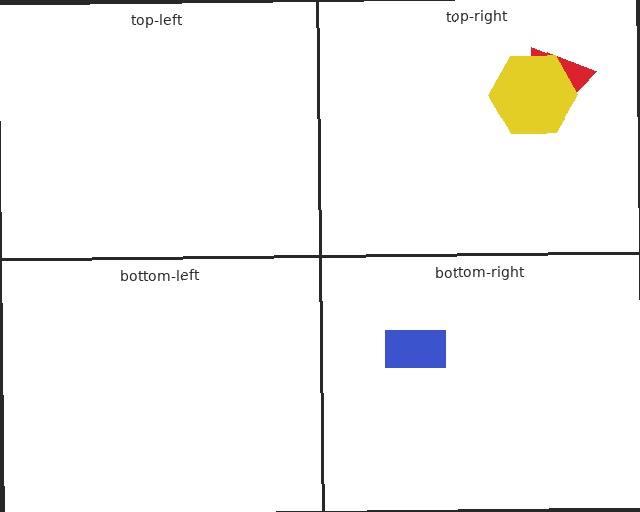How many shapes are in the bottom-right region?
1.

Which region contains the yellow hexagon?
The top-right region.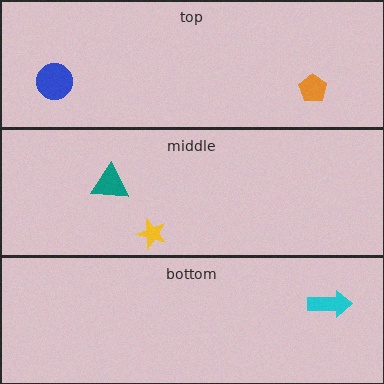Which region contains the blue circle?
The top region.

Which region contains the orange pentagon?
The top region.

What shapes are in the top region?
The orange pentagon, the blue circle.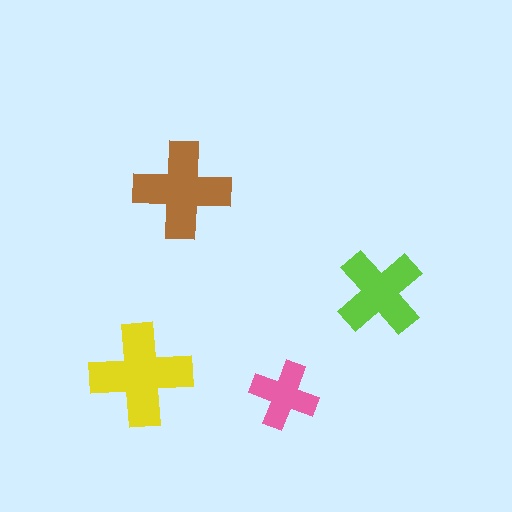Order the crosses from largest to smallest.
the yellow one, the brown one, the lime one, the pink one.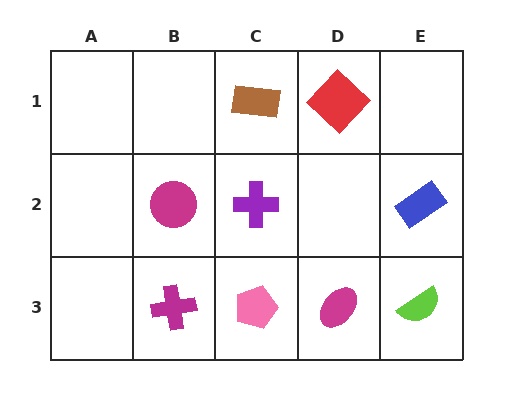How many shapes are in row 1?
2 shapes.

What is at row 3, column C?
A pink pentagon.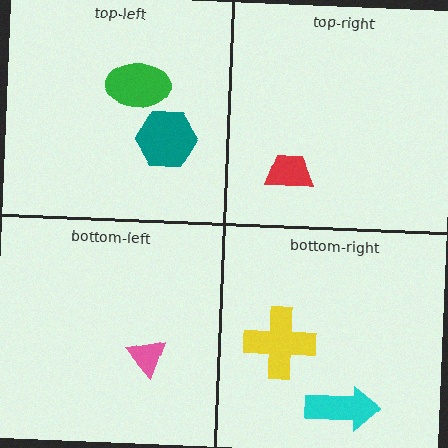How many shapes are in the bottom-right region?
2.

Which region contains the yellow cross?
The bottom-right region.